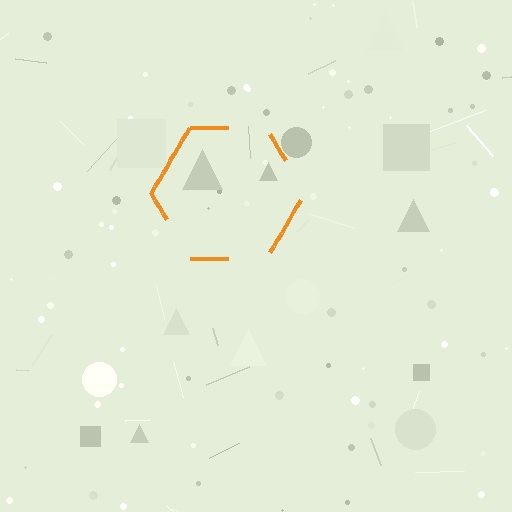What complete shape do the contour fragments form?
The contour fragments form a hexagon.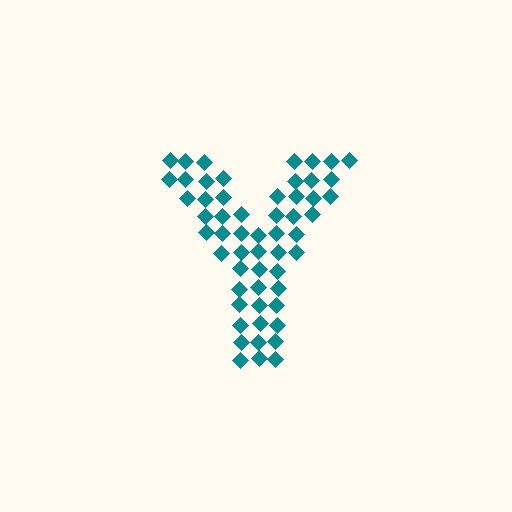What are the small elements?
The small elements are diamonds.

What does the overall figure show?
The overall figure shows the letter Y.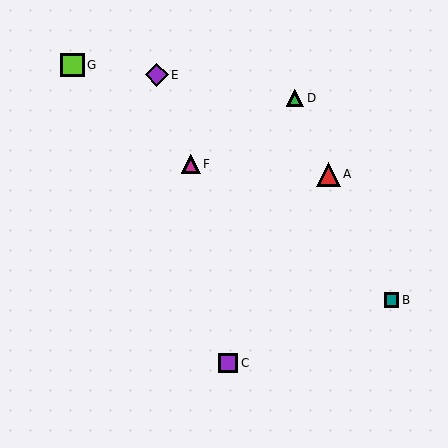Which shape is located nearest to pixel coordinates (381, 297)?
The teal square (labeled B) at (392, 300) is nearest to that location.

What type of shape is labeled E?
Shape E is a purple diamond.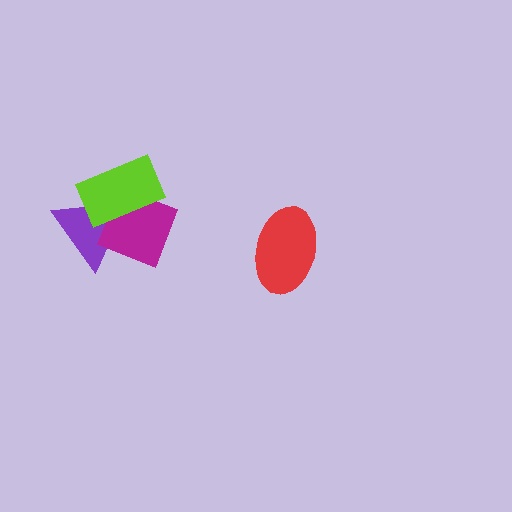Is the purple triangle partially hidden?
Yes, it is partially covered by another shape.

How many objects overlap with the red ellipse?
0 objects overlap with the red ellipse.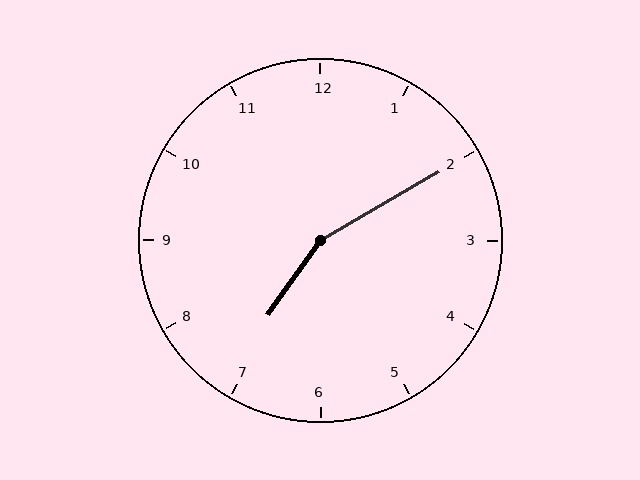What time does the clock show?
7:10.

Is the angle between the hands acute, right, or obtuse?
It is obtuse.